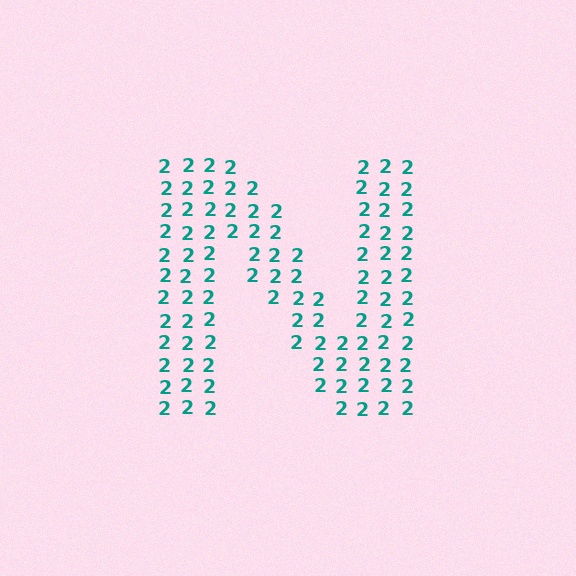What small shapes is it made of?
It is made of small digit 2's.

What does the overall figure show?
The overall figure shows the letter N.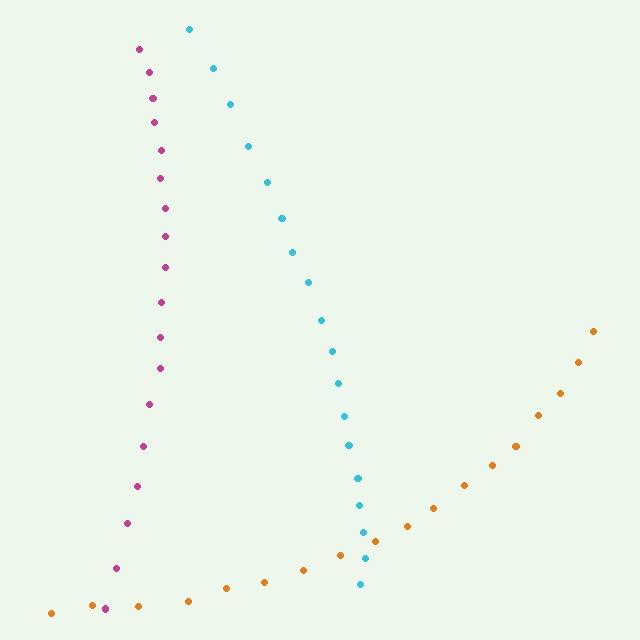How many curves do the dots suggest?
There are 3 distinct paths.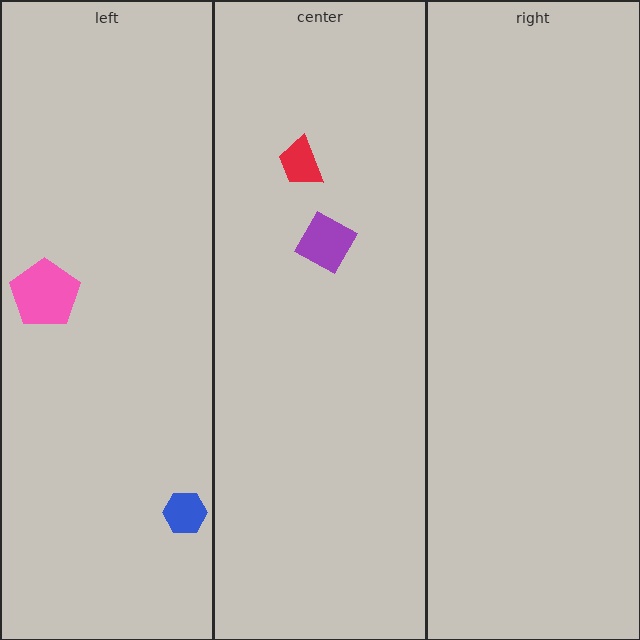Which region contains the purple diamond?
The center region.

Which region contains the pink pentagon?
The left region.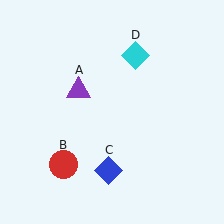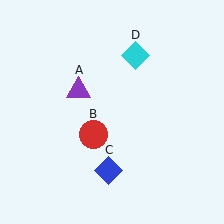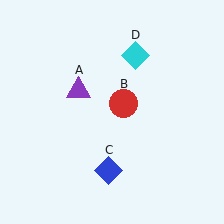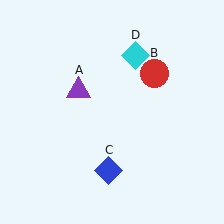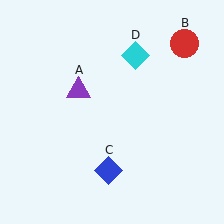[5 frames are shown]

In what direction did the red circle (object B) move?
The red circle (object B) moved up and to the right.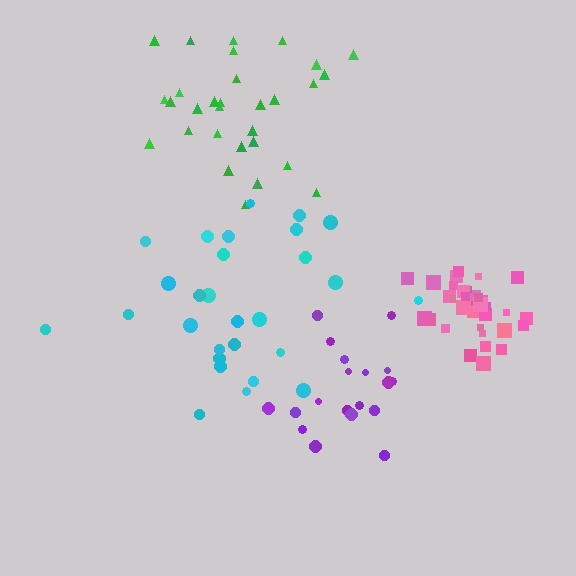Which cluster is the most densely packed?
Pink.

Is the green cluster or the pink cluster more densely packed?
Pink.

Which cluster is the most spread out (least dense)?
Cyan.